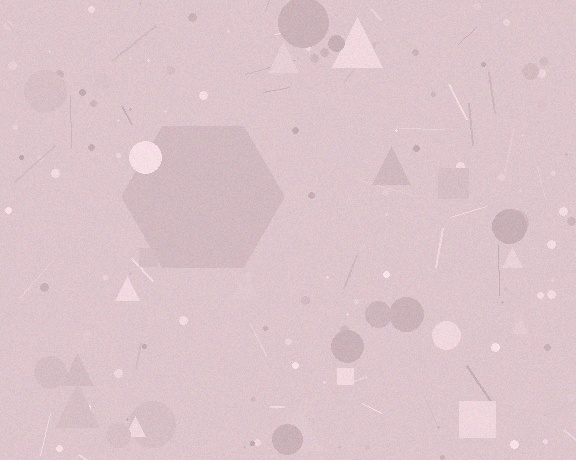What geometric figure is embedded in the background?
A hexagon is embedded in the background.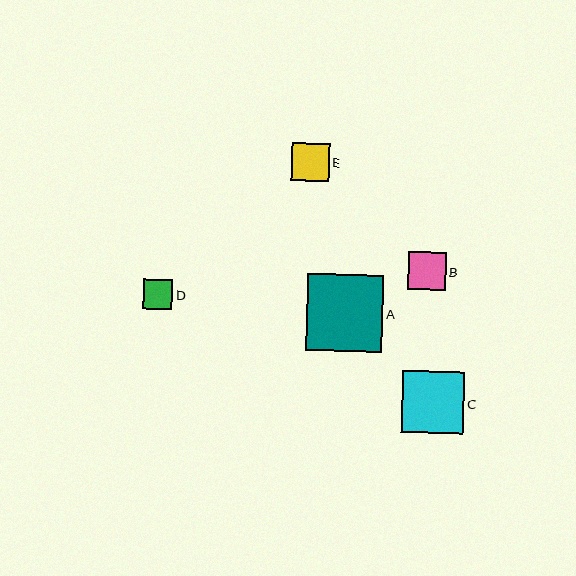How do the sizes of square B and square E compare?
Square B and square E are approximately the same size.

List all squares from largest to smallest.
From largest to smallest: A, C, B, E, D.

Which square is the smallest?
Square D is the smallest with a size of approximately 29 pixels.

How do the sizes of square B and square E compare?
Square B and square E are approximately the same size.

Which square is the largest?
Square A is the largest with a size of approximately 77 pixels.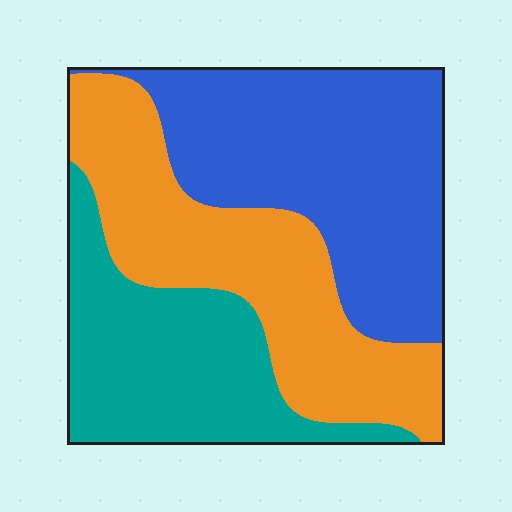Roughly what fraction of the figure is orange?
Orange takes up about one third (1/3) of the figure.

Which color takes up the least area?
Teal, at roughly 30%.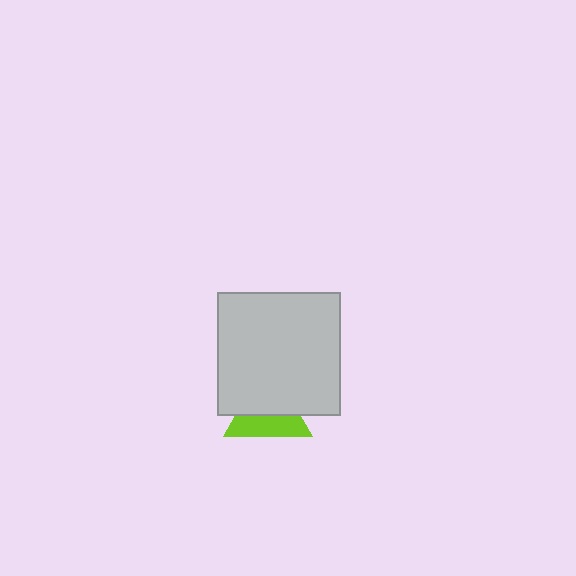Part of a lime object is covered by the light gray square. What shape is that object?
It is a triangle.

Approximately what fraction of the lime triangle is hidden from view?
Roughly 52% of the lime triangle is hidden behind the light gray square.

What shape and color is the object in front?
The object in front is a light gray square.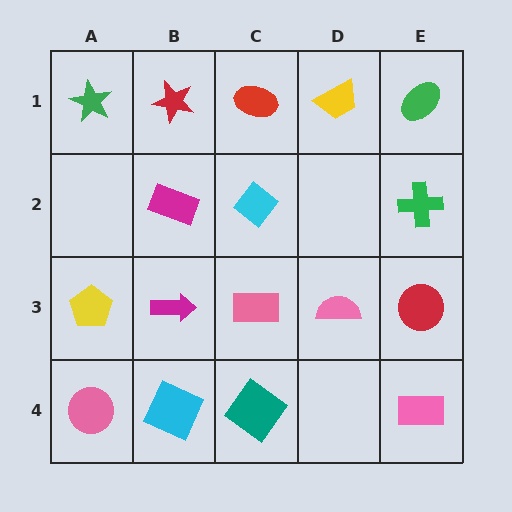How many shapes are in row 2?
3 shapes.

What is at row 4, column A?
A pink circle.